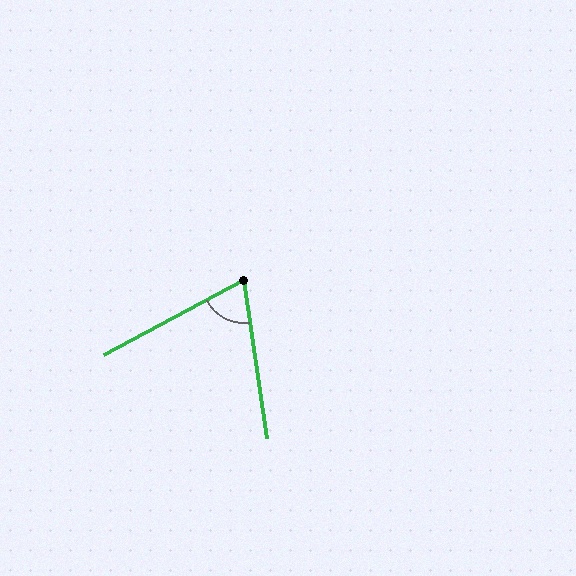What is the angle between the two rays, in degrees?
Approximately 70 degrees.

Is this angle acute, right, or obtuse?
It is acute.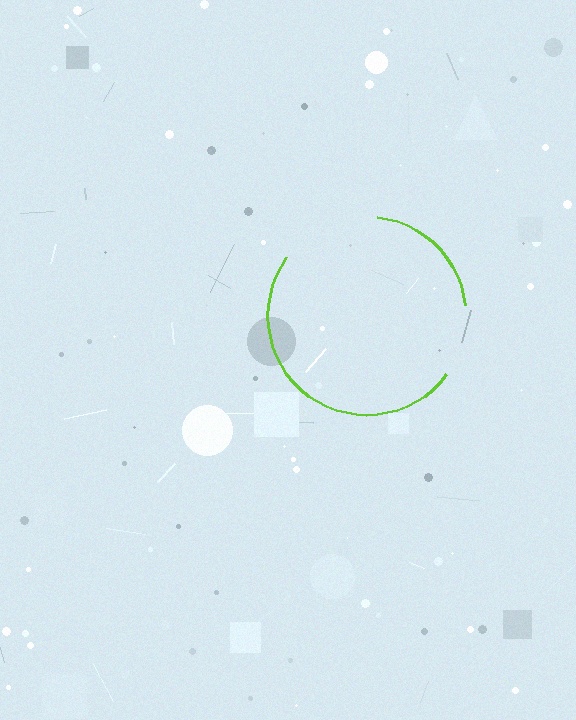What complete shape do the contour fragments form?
The contour fragments form a circle.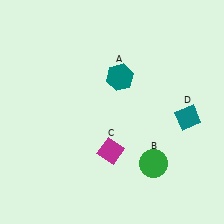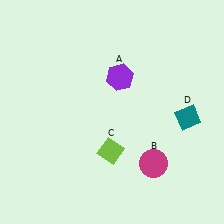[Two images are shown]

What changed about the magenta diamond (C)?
In Image 1, C is magenta. In Image 2, it changed to lime.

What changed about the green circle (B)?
In Image 1, B is green. In Image 2, it changed to magenta.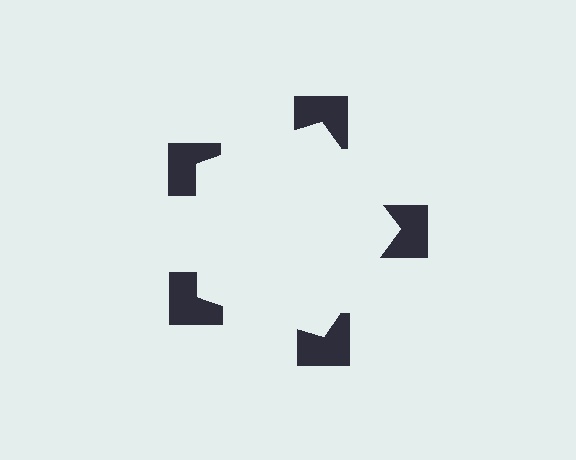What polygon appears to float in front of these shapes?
An illusory pentagon — its edges are inferred from the aligned wedge cuts in the notched squares, not physically drawn.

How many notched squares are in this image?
There are 5 — one at each vertex of the illusory pentagon.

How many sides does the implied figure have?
5 sides.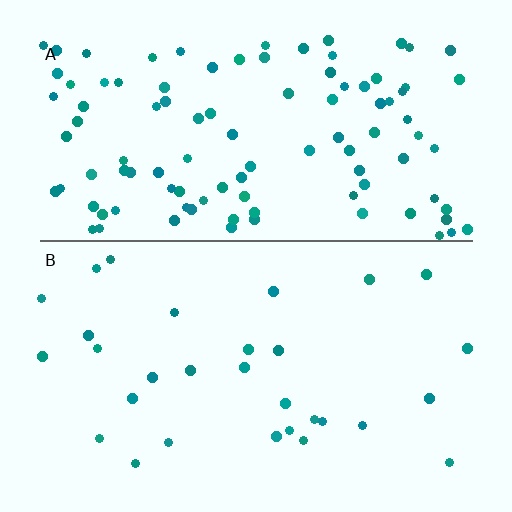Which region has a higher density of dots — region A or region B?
A (the top).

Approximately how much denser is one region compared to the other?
Approximately 3.4× — region A over region B.